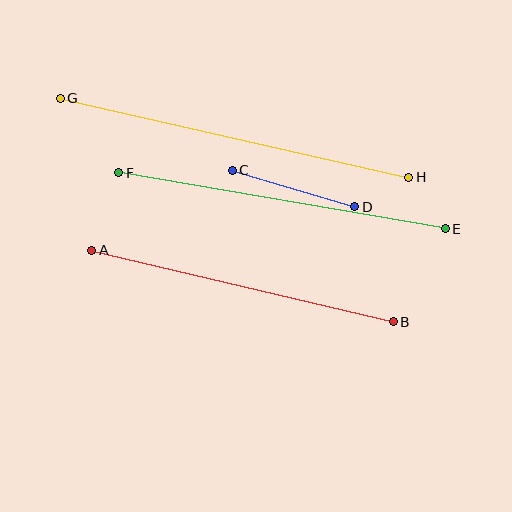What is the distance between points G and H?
The distance is approximately 357 pixels.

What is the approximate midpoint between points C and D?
The midpoint is at approximately (293, 188) pixels.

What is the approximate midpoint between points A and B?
The midpoint is at approximately (243, 286) pixels.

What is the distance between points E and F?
The distance is approximately 331 pixels.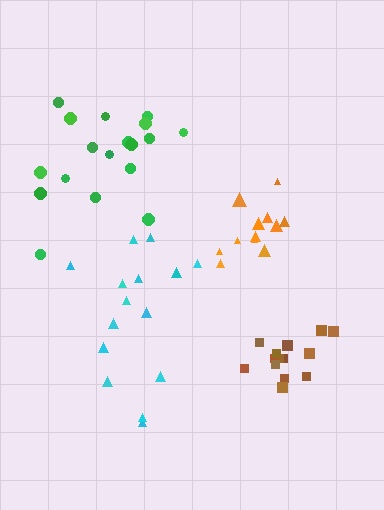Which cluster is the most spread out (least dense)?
Cyan.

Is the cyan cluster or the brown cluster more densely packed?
Brown.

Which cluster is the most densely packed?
Brown.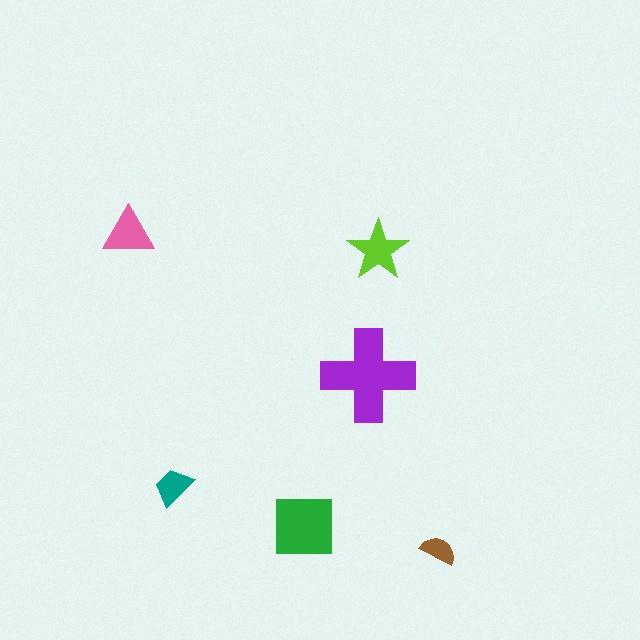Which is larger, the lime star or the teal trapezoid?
The lime star.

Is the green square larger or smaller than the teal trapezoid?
Larger.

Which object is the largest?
The purple cross.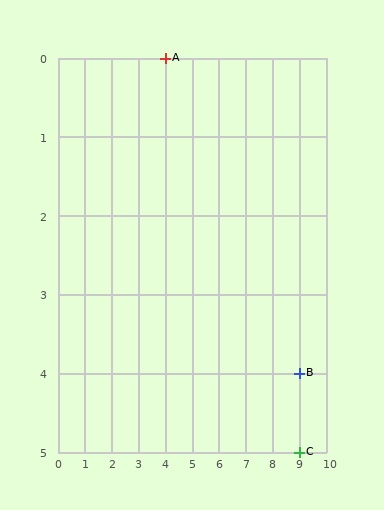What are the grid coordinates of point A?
Point A is at grid coordinates (4, 0).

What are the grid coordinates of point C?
Point C is at grid coordinates (9, 5).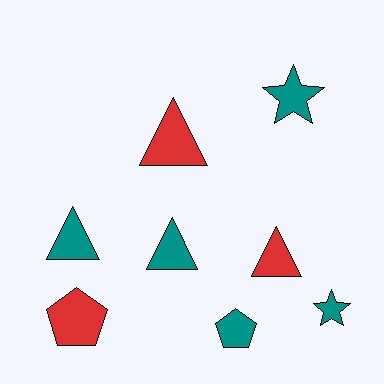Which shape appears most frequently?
Triangle, with 4 objects.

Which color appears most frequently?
Teal, with 5 objects.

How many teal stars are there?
There are 2 teal stars.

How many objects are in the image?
There are 8 objects.